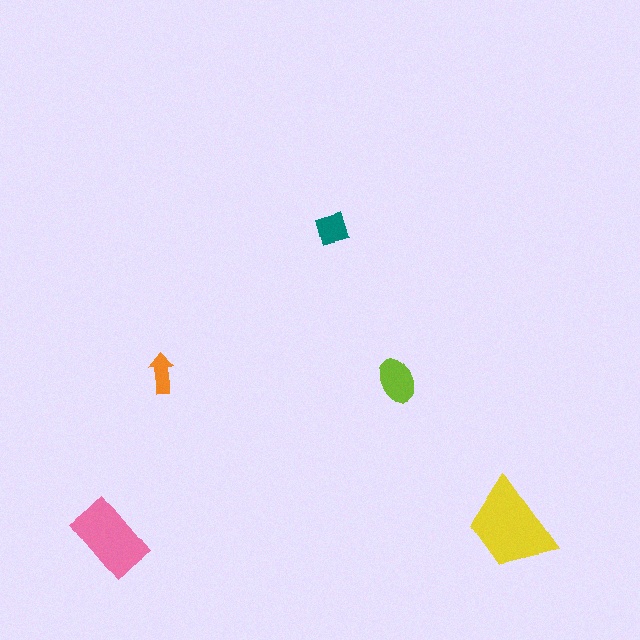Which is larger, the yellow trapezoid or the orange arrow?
The yellow trapezoid.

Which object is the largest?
The yellow trapezoid.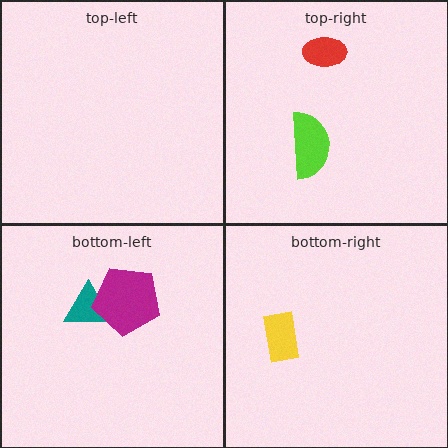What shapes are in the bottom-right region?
The yellow rectangle.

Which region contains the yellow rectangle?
The bottom-right region.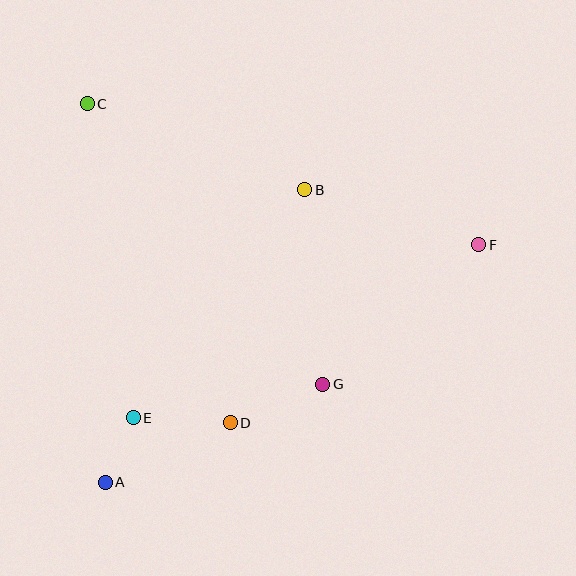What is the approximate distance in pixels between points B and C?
The distance between B and C is approximately 234 pixels.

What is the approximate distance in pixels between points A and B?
The distance between A and B is approximately 354 pixels.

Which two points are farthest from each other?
Points A and F are farthest from each other.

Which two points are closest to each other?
Points A and E are closest to each other.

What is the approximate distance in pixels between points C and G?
The distance between C and G is approximately 366 pixels.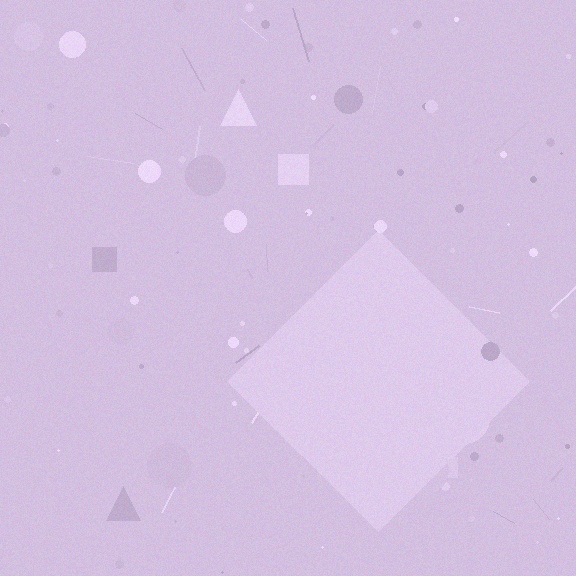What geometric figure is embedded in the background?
A diamond is embedded in the background.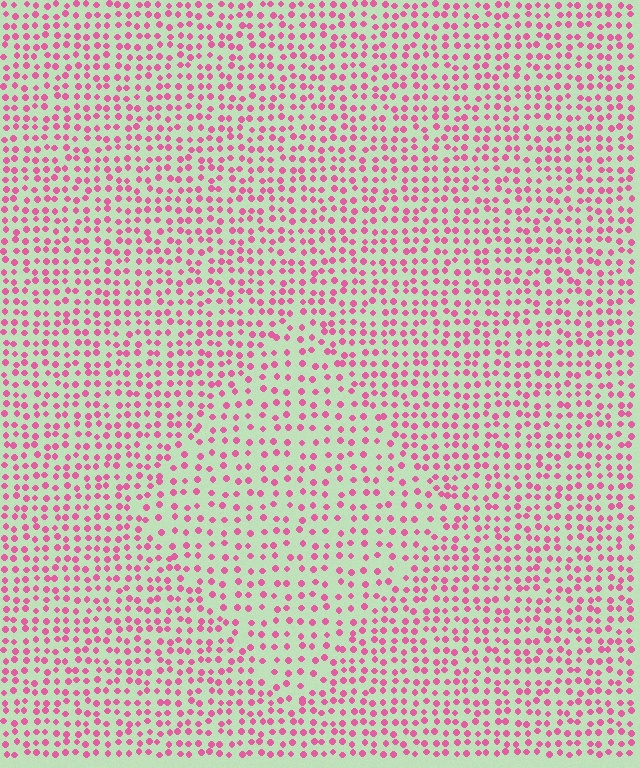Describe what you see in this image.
The image contains small pink elements arranged at two different densities. A diamond-shaped region is visible where the elements are less densely packed than the surrounding area.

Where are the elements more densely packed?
The elements are more densely packed outside the diamond boundary.